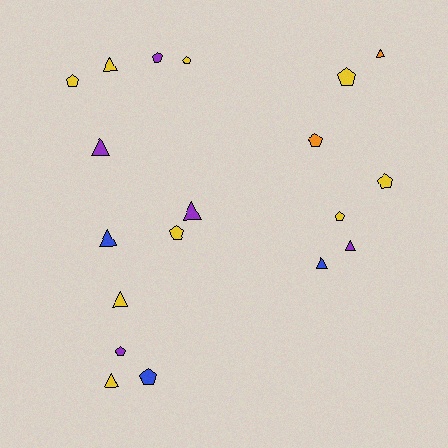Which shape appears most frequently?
Pentagon, with 10 objects.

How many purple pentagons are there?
There are 2 purple pentagons.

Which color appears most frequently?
Yellow, with 9 objects.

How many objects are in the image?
There are 19 objects.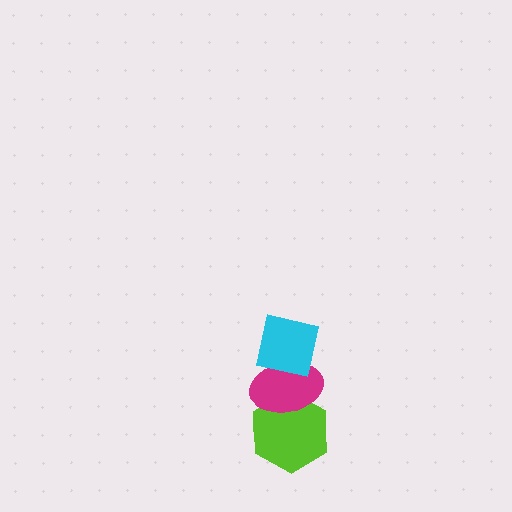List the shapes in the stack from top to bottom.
From top to bottom: the cyan square, the magenta ellipse, the lime hexagon.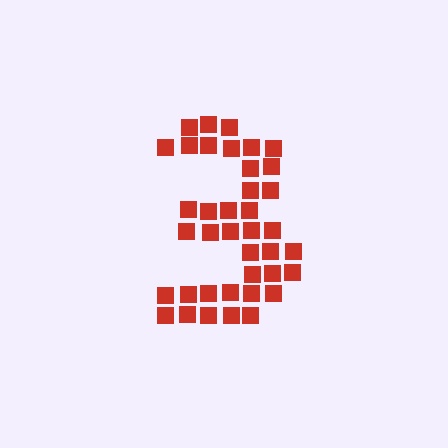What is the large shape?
The large shape is the digit 3.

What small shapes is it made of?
It is made of small squares.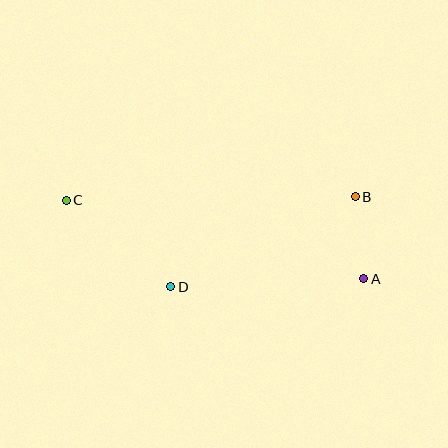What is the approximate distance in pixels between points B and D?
The distance between B and D is approximately 205 pixels.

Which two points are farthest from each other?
Points A and C are farthest from each other.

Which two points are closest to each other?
Points A and B are closest to each other.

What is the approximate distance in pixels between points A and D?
The distance between A and D is approximately 193 pixels.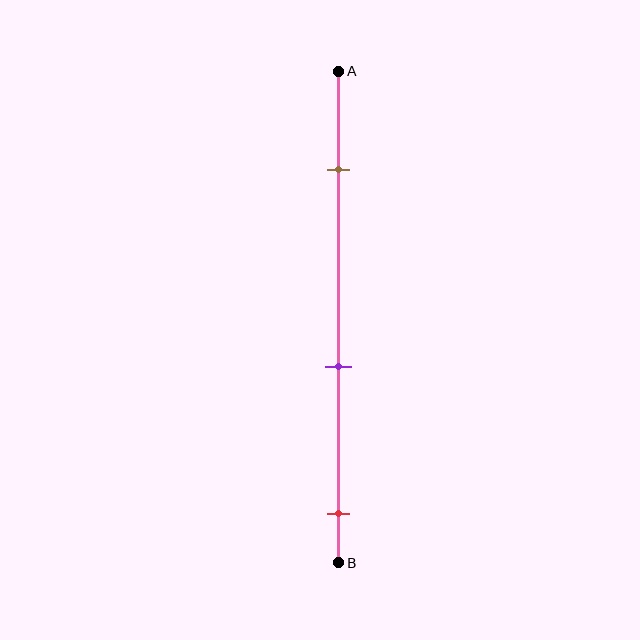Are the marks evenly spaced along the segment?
Yes, the marks are approximately evenly spaced.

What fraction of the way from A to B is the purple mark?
The purple mark is approximately 60% (0.6) of the way from A to B.